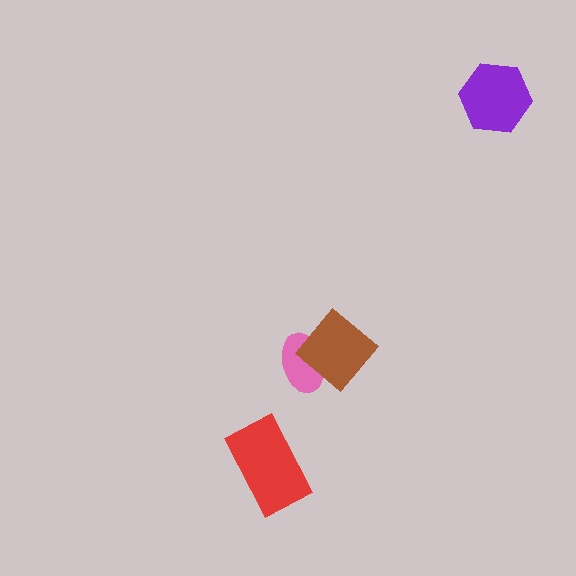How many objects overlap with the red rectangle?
0 objects overlap with the red rectangle.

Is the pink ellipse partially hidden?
Yes, it is partially covered by another shape.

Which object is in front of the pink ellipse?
The brown diamond is in front of the pink ellipse.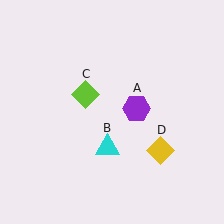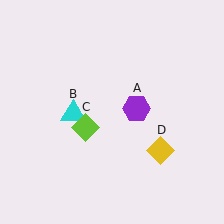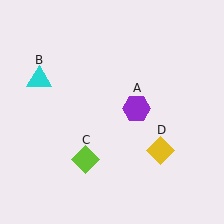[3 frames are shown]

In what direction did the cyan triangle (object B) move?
The cyan triangle (object B) moved up and to the left.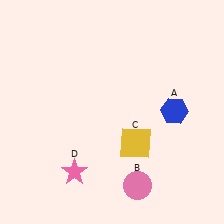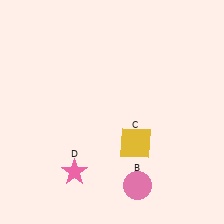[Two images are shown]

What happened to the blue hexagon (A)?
The blue hexagon (A) was removed in Image 2. It was in the top-right area of Image 1.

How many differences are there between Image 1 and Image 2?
There is 1 difference between the two images.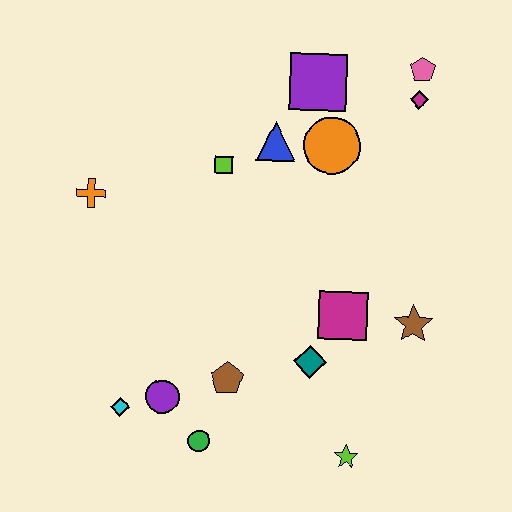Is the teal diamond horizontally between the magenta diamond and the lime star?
No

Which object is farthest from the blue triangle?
The lime star is farthest from the blue triangle.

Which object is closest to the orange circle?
The blue triangle is closest to the orange circle.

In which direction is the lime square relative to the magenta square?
The lime square is above the magenta square.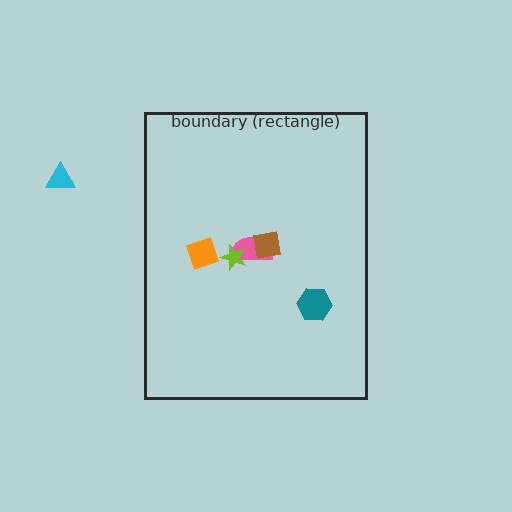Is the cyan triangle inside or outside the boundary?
Outside.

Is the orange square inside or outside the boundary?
Inside.